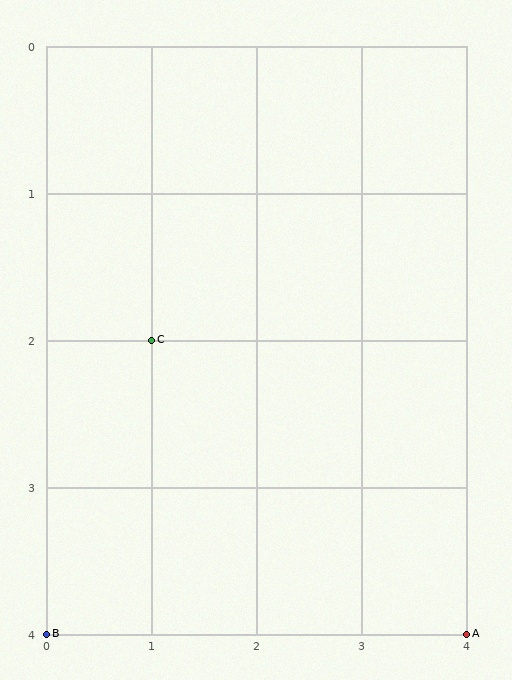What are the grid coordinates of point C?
Point C is at grid coordinates (1, 2).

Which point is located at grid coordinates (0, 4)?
Point B is at (0, 4).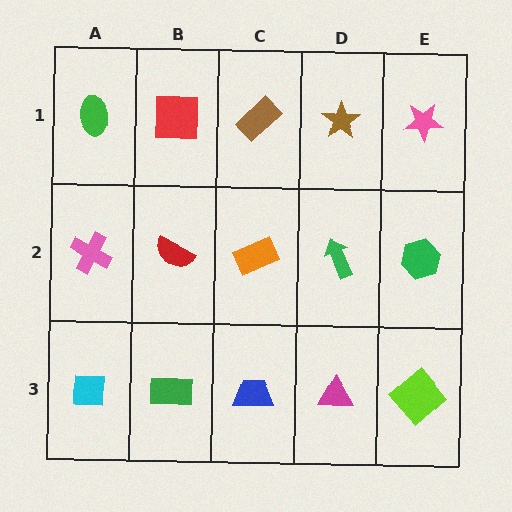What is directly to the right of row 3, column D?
A lime diamond.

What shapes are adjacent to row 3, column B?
A red semicircle (row 2, column B), a cyan square (row 3, column A), a blue trapezoid (row 3, column C).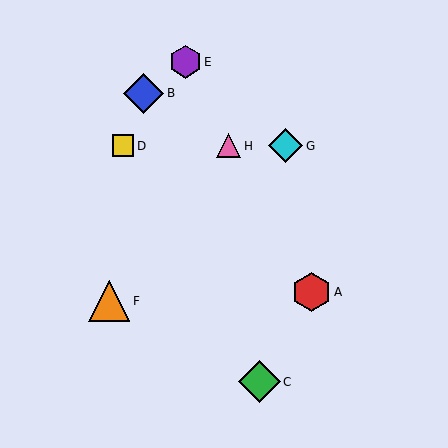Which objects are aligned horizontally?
Objects D, G, H are aligned horizontally.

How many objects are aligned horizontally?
3 objects (D, G, H) are aligned horizontally.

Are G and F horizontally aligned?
No, G is at y≈146 and F is at y≈301.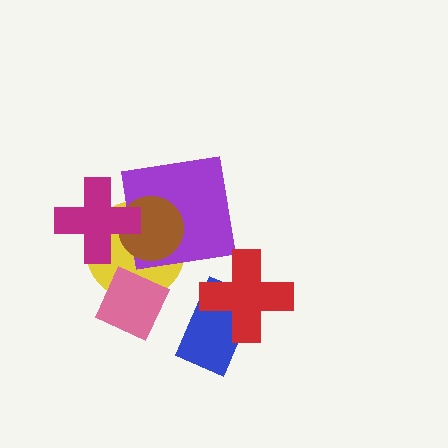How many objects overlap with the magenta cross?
3 objects overlap with the magenta cross.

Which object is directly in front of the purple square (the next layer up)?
The brown circle is directly in front of the purple square.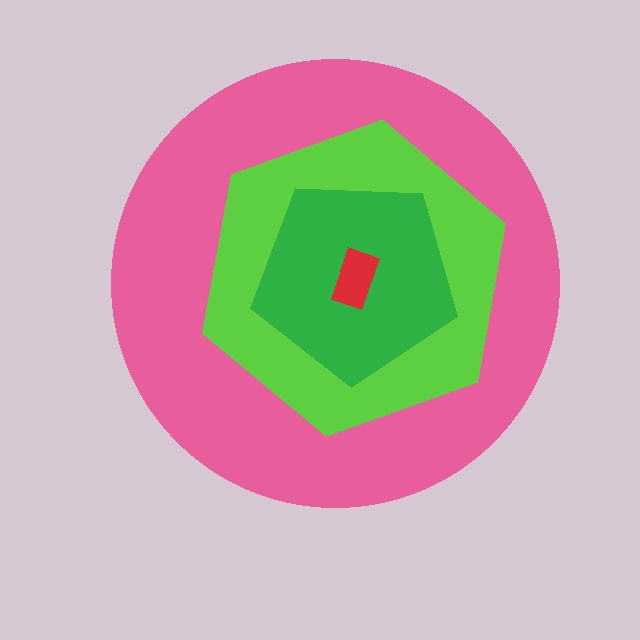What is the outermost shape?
The pink circle.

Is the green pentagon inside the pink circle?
Yes.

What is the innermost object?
The red rectangle.